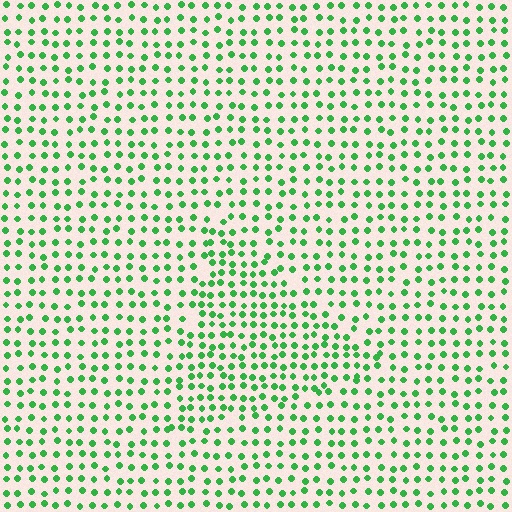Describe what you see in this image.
The image contains small green elements arranged at two different densities. A triangle-shaped region is visible where the elements are more densely packed than the surrounding area.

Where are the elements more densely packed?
The elements are more densely packed inside the triangle boundary.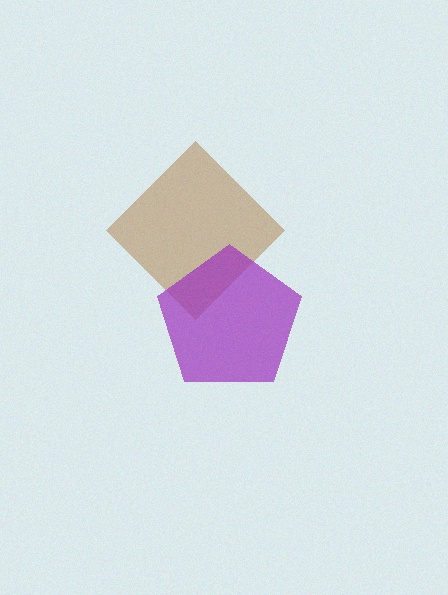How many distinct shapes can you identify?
There are 2 distinct shapes: a brown diamond, a purple pentagon.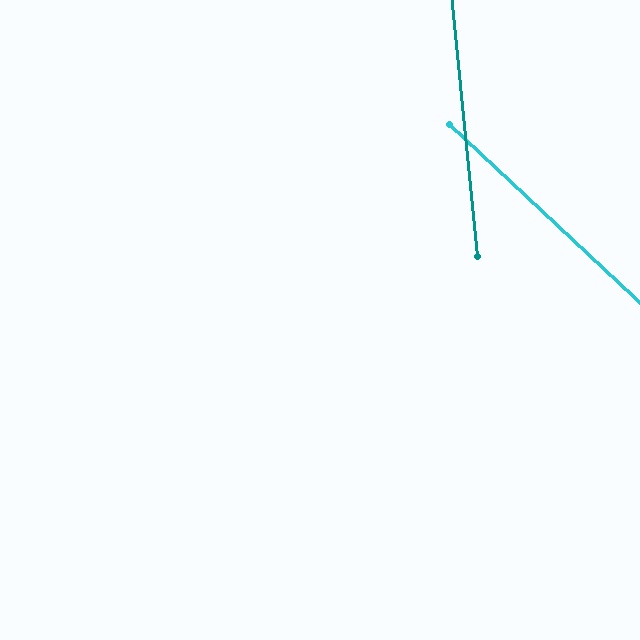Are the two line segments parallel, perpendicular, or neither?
Neither parallel nor perpendicular — they differ by about 41°.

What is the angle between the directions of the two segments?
Approximately 41 degrees.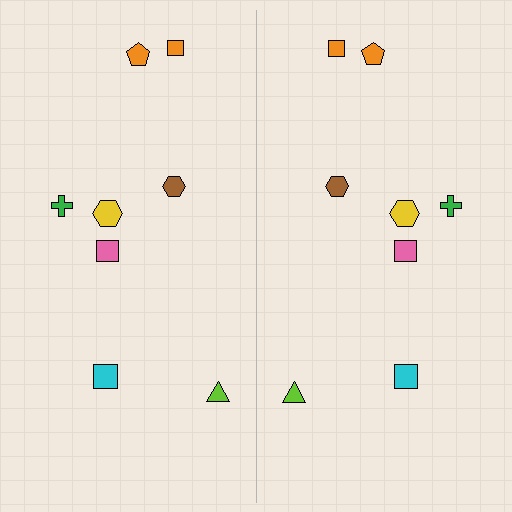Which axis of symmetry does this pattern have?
The pattern has a vertical axis of symmetry running through the center of the image.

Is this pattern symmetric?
Yes, this pattern has bilateral (reflection) symmetry.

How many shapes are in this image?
There are 16 shapes in this image.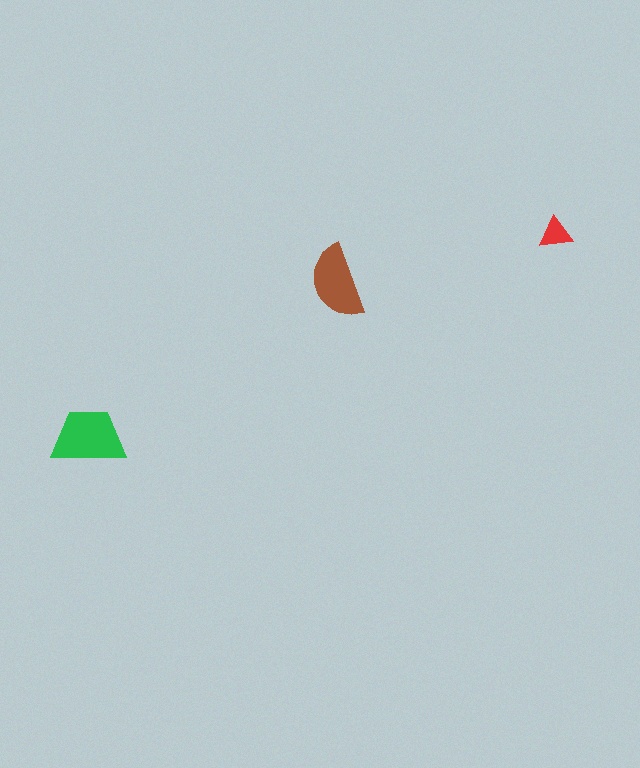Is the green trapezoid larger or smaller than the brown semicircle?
Larger.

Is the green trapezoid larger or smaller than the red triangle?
Larger.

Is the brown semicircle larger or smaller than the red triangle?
Larger.